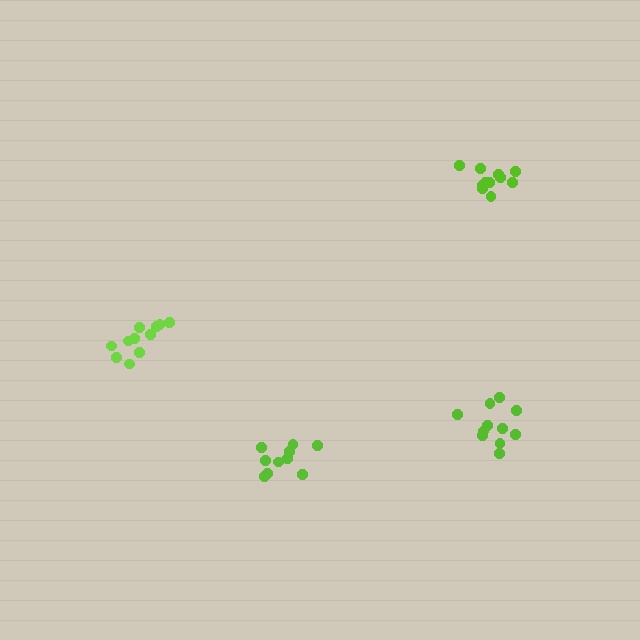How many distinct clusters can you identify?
There are 4 distinct clusters.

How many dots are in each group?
Group 1: 10 dots, Group 2: 11 dots, Group 3: 11 dots, Group 4: 11 dots (43 total).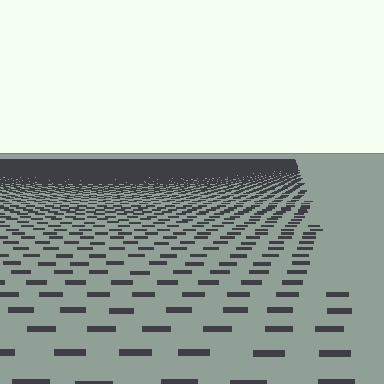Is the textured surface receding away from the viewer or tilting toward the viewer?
The surface is receding away from the viewer. Texture elements get smaller and denser toward the top.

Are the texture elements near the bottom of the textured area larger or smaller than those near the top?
Larger. Near the bottom, elements are closer to the viewer and appear at a bigger on-screen size.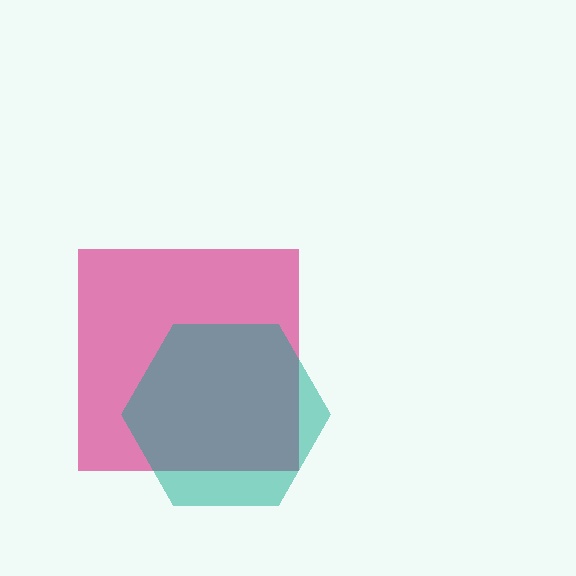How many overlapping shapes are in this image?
There are 2 overlapping shapes in the image.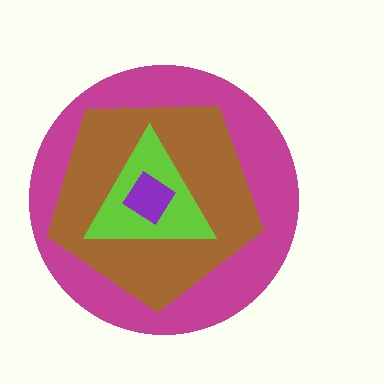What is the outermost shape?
The magenta circle.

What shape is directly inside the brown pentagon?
The lime triangle.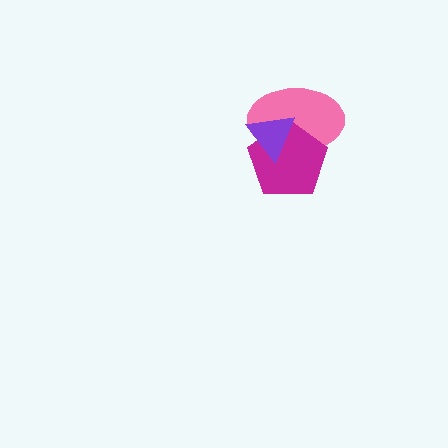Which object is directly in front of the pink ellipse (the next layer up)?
The magenta pentagon is directly in front of the pink ellipse.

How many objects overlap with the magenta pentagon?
2 objects overlap with the magenta pentagon.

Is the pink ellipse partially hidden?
Yes, it is partially covered by another shape.